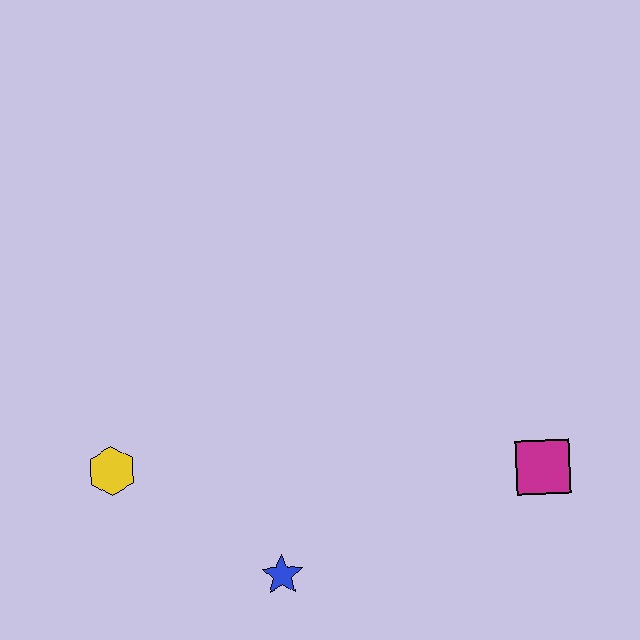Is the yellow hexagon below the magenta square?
No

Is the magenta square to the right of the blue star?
Yes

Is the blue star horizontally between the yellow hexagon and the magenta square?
Yes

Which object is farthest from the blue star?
The magenta square is farthest from the blue star.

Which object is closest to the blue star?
The yellow hexagon is closest to the blue star.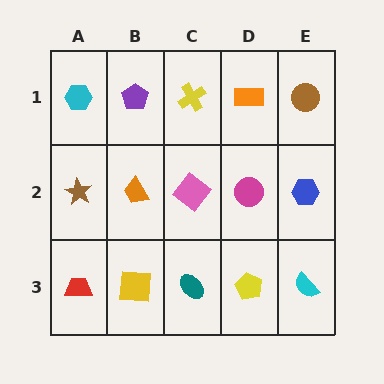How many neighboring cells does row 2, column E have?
3.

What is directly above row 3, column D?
A magenta circle.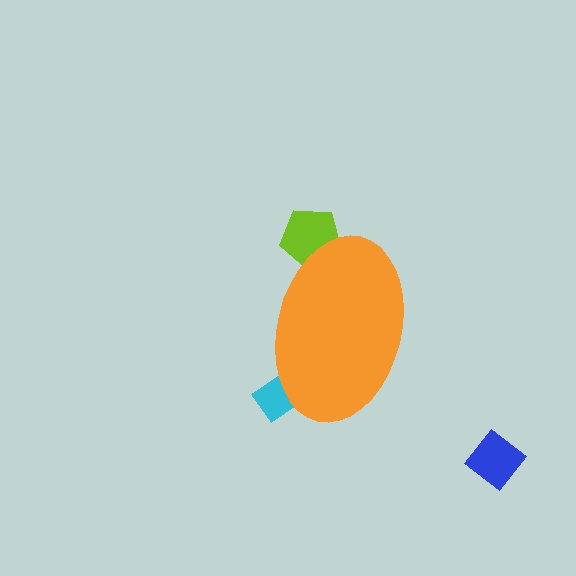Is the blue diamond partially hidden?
No, the blue diamond is fully visible.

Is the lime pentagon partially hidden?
Yes, the lime pentagon is partially hidden behind the orange ellipse.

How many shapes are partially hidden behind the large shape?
2 shapes are partially hidden.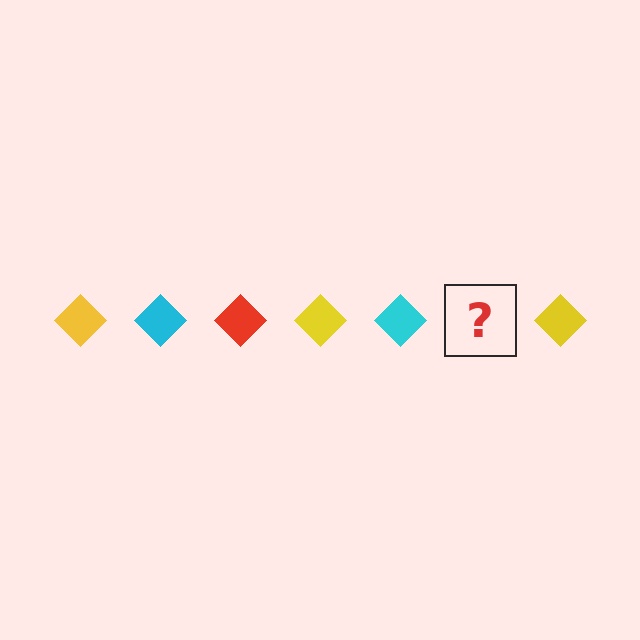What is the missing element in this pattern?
The missing element is a red diamond.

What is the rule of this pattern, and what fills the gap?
The rule is that the pattern cycles through yellow, cyan, red diamonds. The gap should be filled with a red diamond.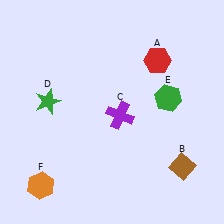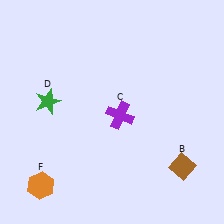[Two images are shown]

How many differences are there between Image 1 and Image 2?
There are 2 differences between the two images.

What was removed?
The red hexagon (A), the green hexagon (E) were removed in Image 2.